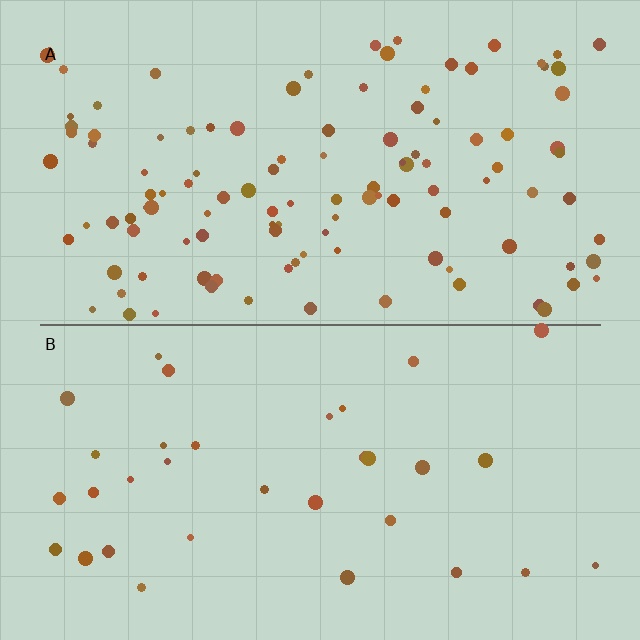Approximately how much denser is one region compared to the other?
Approximately 3.5× — region A over region B.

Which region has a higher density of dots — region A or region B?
A (the top).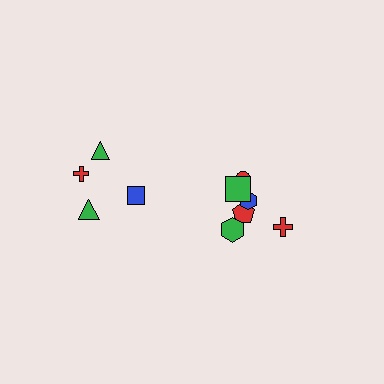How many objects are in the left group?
There are 4 objects.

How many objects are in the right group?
There are 6 objects.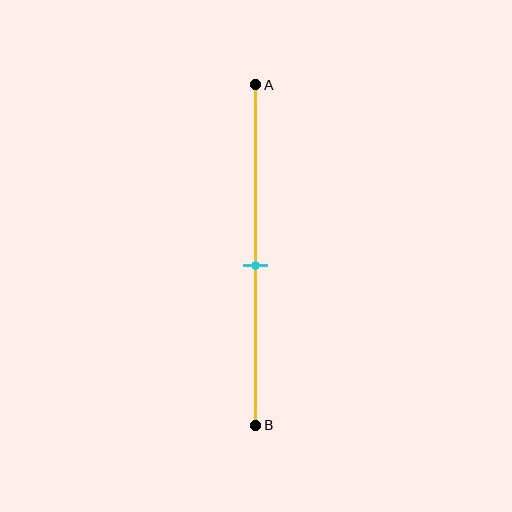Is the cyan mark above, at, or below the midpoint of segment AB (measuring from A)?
The cyan mark is below the midpoint of segment AB.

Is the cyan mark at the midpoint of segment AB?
No, the mark is at about 55% from A, not at the 50% midpoint.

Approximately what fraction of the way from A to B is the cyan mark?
The cyan mark is approximately 55% of the way from A to B.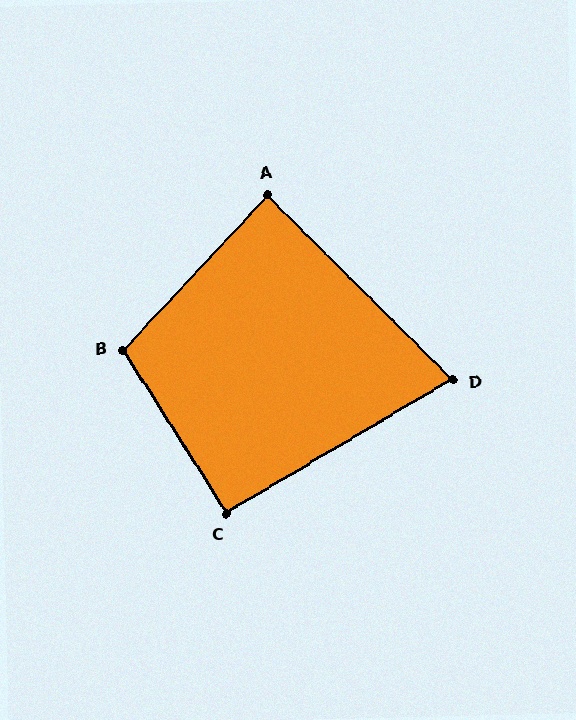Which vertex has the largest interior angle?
B, at approximately 104 degrees.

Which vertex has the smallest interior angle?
D, at approximately 76 degrees.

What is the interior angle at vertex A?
Approximately 88 degrees (approximately right).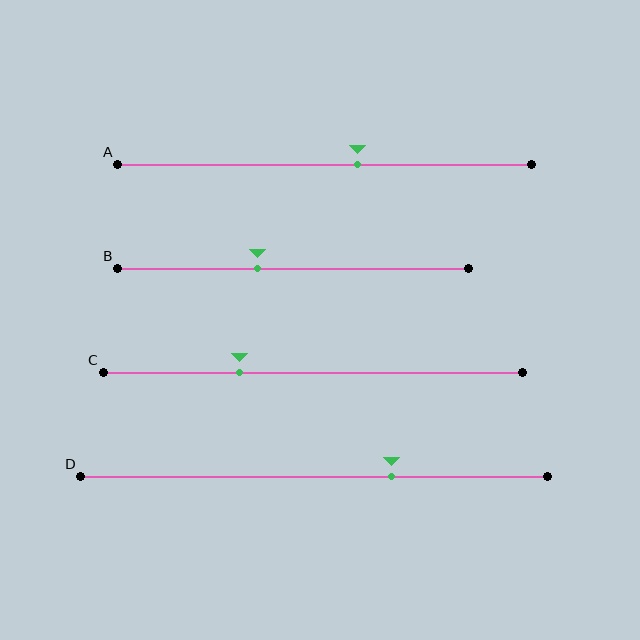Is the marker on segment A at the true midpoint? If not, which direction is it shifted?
No, the marker on segment A is shifted to the right by about 8% of the segment length.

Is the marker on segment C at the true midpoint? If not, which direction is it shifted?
No, the marker on segment C is shifted to the left by about 18% of the segment length.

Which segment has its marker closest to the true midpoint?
Segment A has its marker closest to the true midpoint.